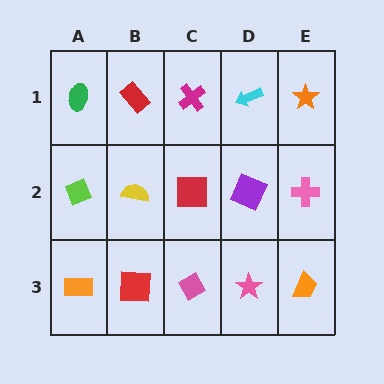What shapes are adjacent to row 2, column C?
A magenta cross (row 1, column C), a pink diamond (row 3, column C), a yellow semicircle (row 2, column B), a purple square (row 2, column D).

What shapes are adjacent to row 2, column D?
A cyan arrow (row 1, column D), a pink star (row 3, column D), a red square (row 2, column C), a pink cross (row 2, column E).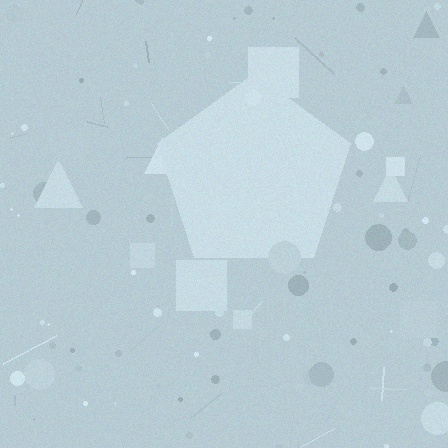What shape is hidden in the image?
A pentagon is hidden in the image.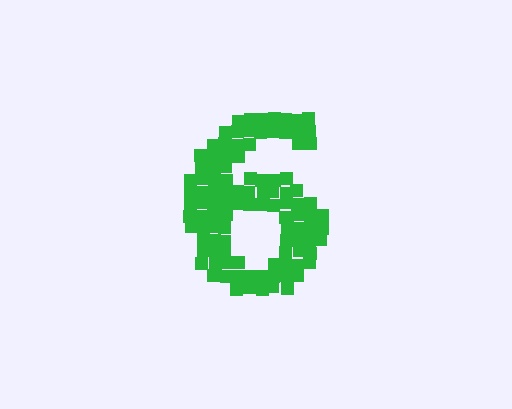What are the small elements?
The small elements are squares.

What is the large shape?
The large shape is the digit 6.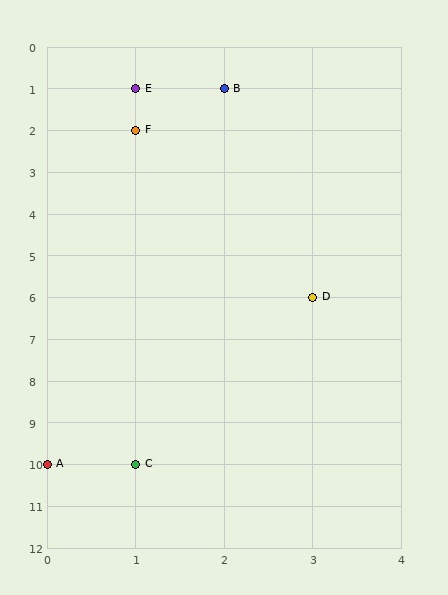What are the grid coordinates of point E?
Point E is at grid coordinates (1, 1).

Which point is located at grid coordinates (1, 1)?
Point E is at (1, 1).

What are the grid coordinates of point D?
Point D is at grid coordinates (3, 6).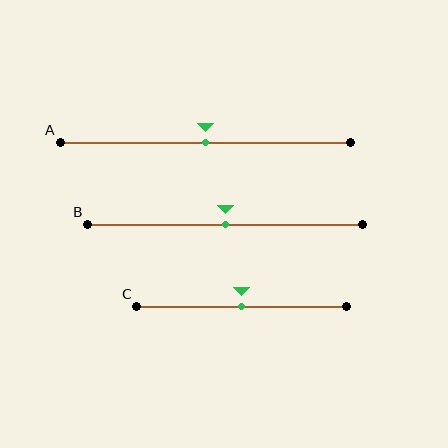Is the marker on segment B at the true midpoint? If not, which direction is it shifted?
Yes, the marker on segment B is at the true midpoint.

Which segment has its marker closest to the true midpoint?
Segment A has its marker closest to the true midpoint.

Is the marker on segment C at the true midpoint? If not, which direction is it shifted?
Yes, the marker on segment C is at the true midpoint.